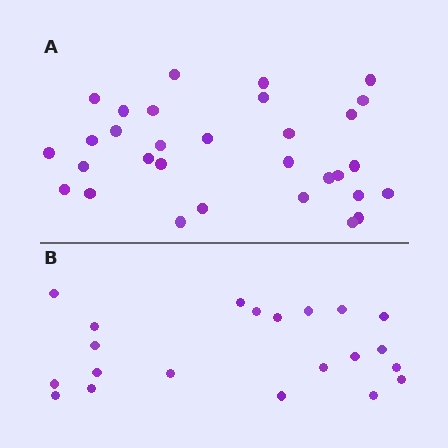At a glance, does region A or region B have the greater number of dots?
Region A (the top region) has more dots.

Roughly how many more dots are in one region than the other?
Region A has roughly 10 or so more dots than region B.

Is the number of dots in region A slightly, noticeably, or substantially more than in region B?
Region A has substantially more. The ratio is roughly 1.5 to 1.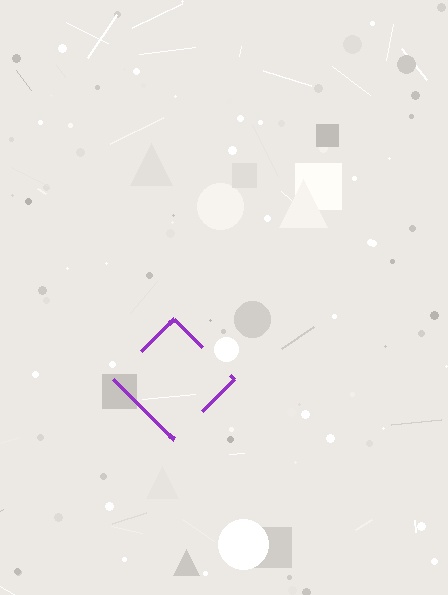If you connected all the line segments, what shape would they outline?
They would outline a diamond.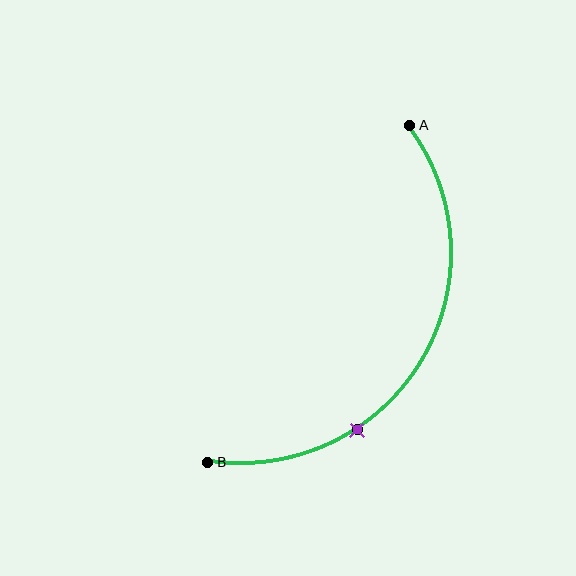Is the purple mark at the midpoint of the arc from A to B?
No. The purple mark lies on the arc but is closer to endpoint B. The arc midpoint would be at the point on the curve equidistant along the arc from both A and B.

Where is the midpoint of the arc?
The arc midpoint is the point on the curve farthest from the straight line joining A and B. It sits to the right of that line.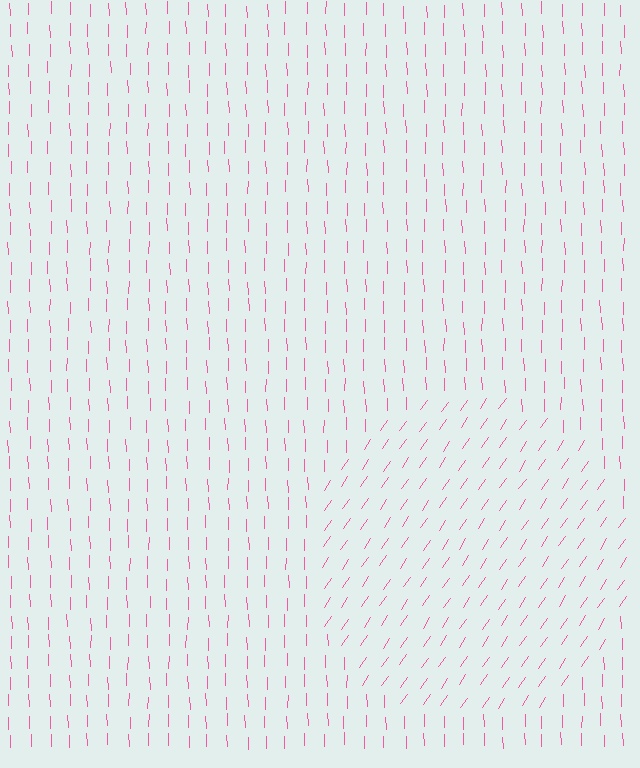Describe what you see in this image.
The image is filled with small pink line segments. A circle region in the image has lines oriented differently from the surrounding lines, creating a visible texture boundary.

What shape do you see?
I see a circle.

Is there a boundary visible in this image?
Yes, there is a texture boundary formed by a change in line orientation.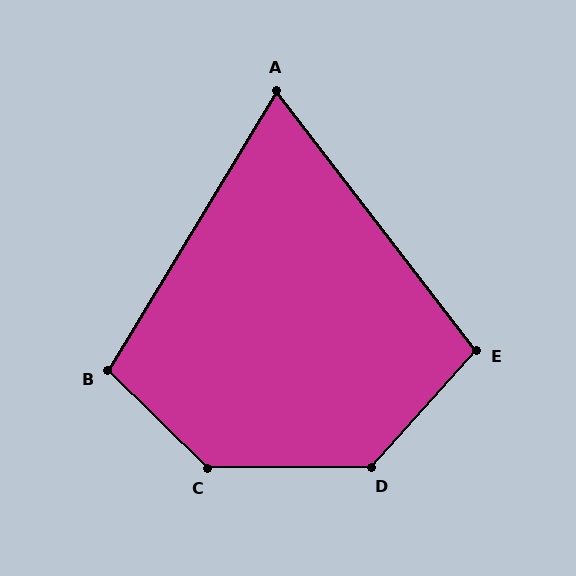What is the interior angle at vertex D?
Approximately 132 degrees (obtuse).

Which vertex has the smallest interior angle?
A, at approximately 69 degrees.